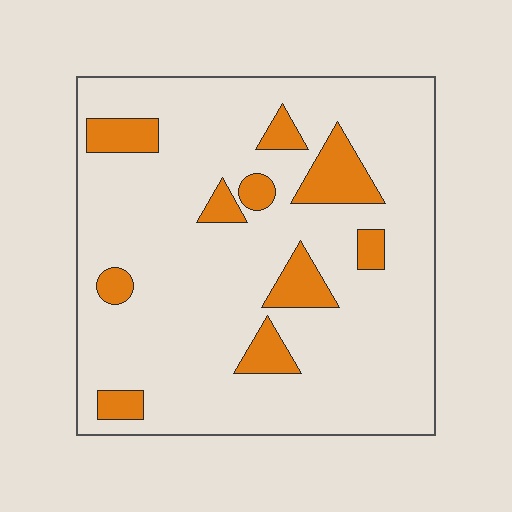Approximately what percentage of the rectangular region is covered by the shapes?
Approximately 15%.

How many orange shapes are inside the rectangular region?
10.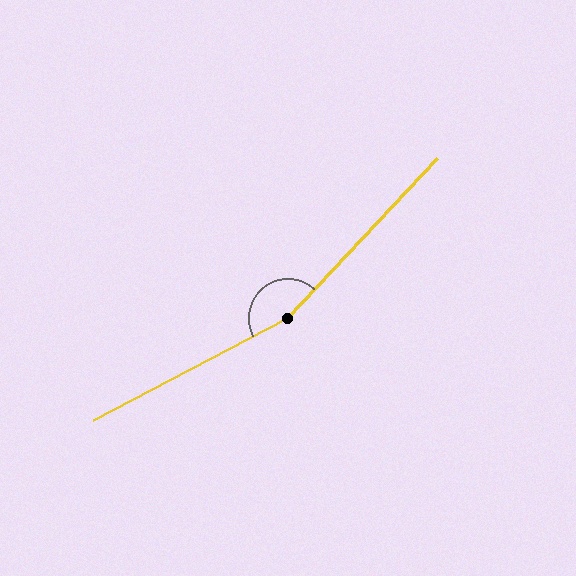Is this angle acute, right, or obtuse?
It is obtuse.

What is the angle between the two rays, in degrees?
Approximately 161 degrees.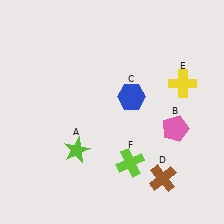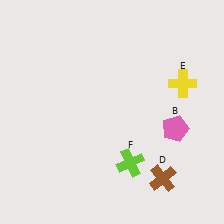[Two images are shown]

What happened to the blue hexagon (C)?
The blue hexagon (C) was removed in Image 2. It was in the top-right area of Image 1.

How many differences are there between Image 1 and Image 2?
There are 2 differences between the two images.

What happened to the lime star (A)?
The lime star (A) was removed in Image 2. It was in the bottom-left area of Image 1.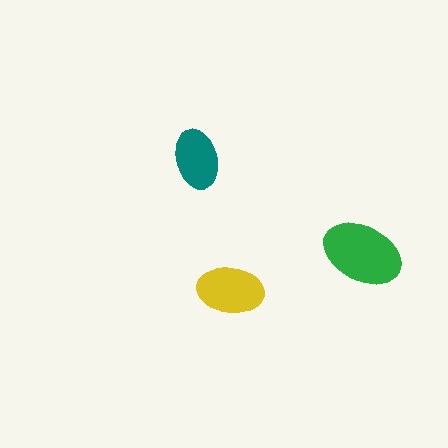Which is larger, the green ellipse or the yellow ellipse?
The green one.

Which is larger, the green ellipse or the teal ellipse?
The green one.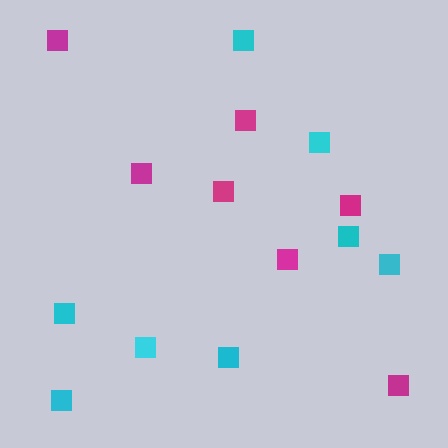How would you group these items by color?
There are 2 groups: one group of magenta squares (7) and one group of cyan squares (8).